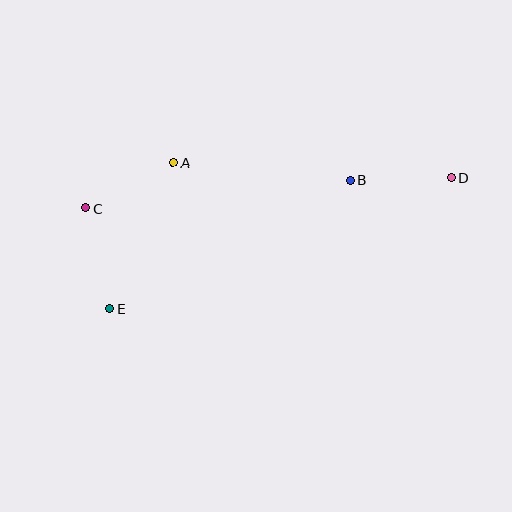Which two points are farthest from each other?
Points C and D are farthest from each other.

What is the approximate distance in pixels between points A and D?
The distance between A and D is approximately 279 pixels.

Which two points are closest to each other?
Points A and C are closest to each other.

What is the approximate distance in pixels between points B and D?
The distance between B and D is approximately 101 pixels.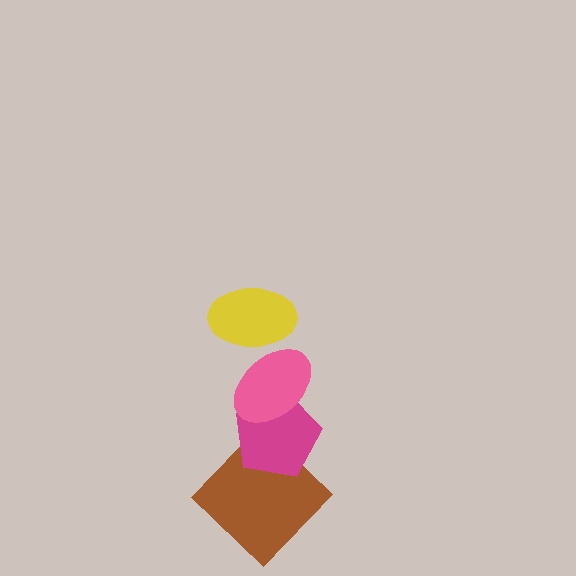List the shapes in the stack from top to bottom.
From top to bottom: the yellow ellipse, the pink ellipse, the magenta pentagon, the brown diamond.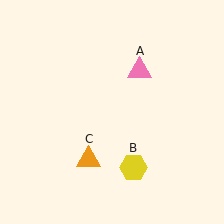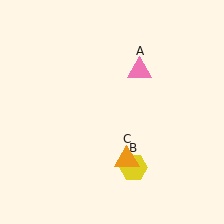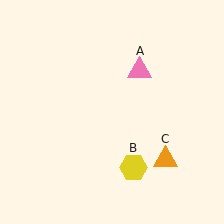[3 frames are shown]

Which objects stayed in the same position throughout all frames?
Pink triangle (object A) and yellow hexagon (object B) remained stationary.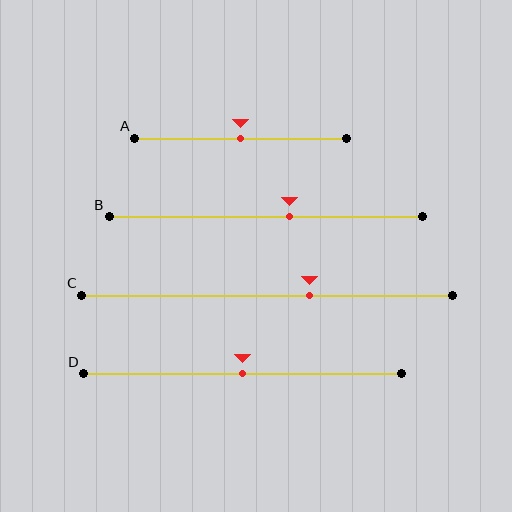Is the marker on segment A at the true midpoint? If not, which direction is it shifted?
Yes, the marker on segment A is at the true midpoint.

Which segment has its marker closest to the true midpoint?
Segment A has its marker closest to the true midpoint.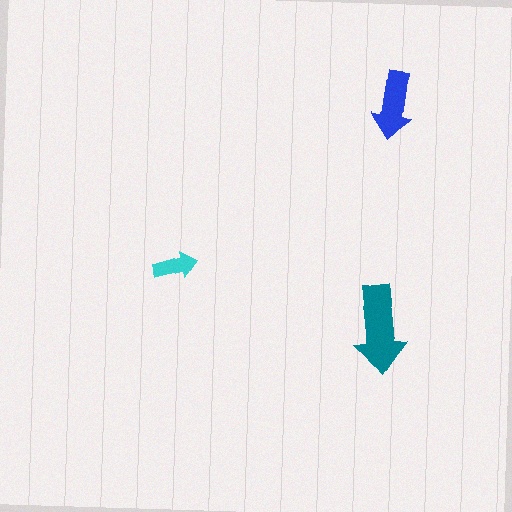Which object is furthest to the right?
The blue arrow is rightmost.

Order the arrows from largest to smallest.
the teal one, the blue one, the cyan one.